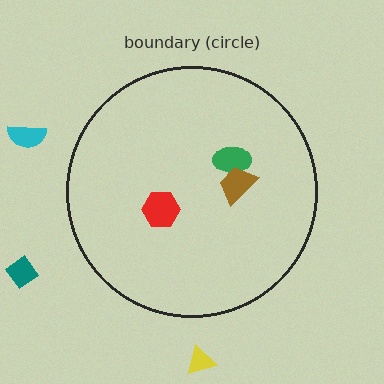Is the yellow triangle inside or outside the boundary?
Outside.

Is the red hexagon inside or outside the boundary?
Inside.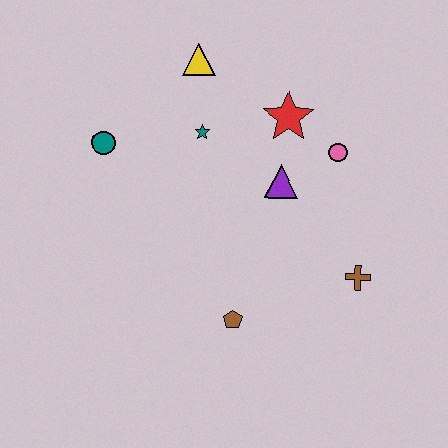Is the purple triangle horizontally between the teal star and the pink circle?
Yes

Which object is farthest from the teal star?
The brown cross is farthest from the teal star.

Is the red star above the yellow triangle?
No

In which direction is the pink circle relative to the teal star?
The pink circle is to the right of the teal star.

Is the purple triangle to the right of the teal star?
Yes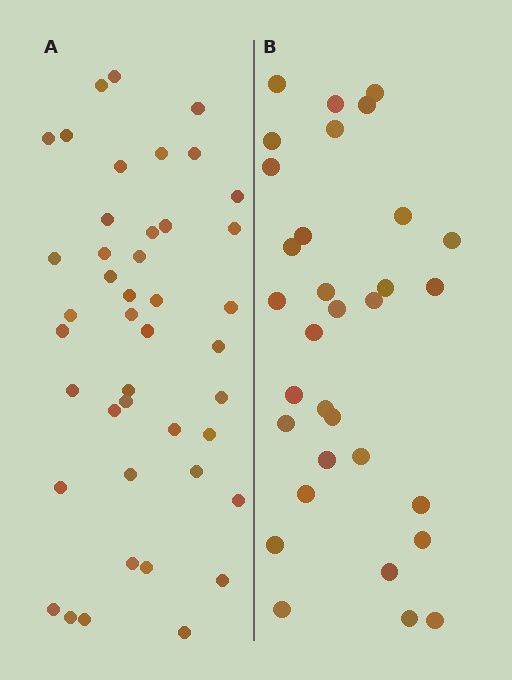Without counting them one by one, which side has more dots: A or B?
Region A (the left region) has more dots.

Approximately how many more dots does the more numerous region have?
Region A has roughly 12 or so more dots than region B.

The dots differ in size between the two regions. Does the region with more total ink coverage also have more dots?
No. Region B has more total ink coverage because its dots are larger, but region A actually contains more individual dots. Total area can be misleading — the number of items is what matters here.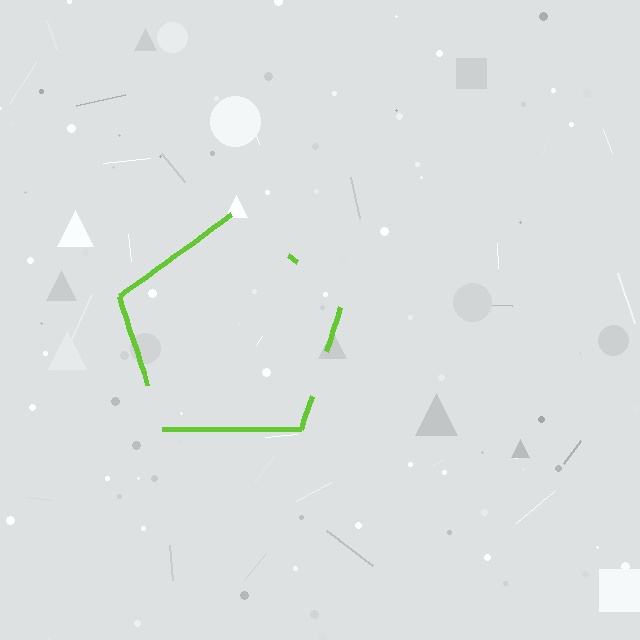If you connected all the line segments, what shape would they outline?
They would outline a pentagon.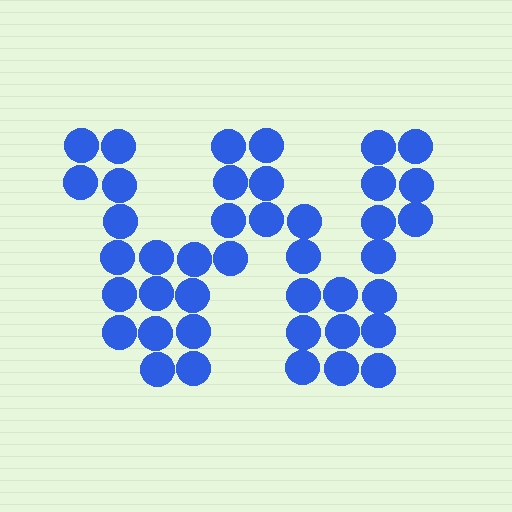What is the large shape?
The large shape is the letter W.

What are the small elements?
The small elements are circles.